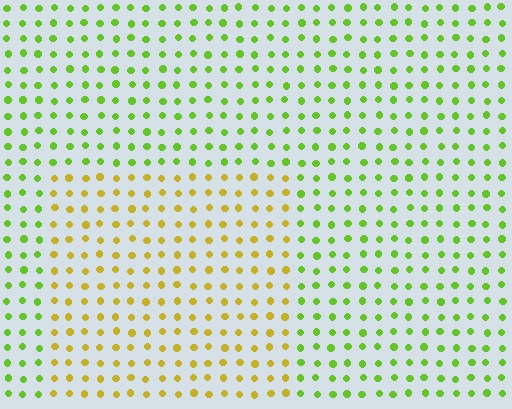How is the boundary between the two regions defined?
The boundary is defined purely by a slight shift in hue (about 45 degrees). Spacing, size, and orientation are identical on both sides.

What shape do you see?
I see a rectangle.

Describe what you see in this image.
The image is filled with small lime elements in a uniform arrangement. A rectangle-shaped region is visible where the elements are tinted to a slightly different hue, forming a subtle color boundary.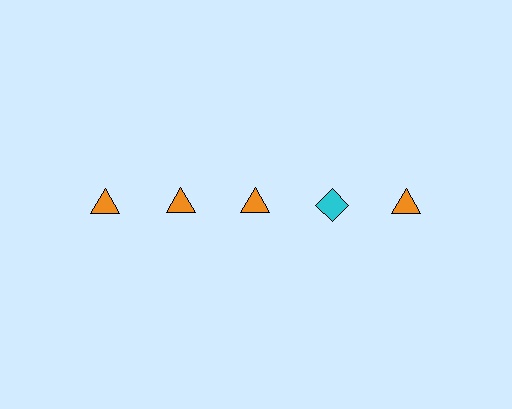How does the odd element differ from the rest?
It differs in both color (cyan instead of orange) and shape (diamond instead of triangle).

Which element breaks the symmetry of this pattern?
The cyan diamond in the top row, second from right column breaks the symmetry. All other shapes are orange triangles.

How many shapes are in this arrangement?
There are 5 shapes arranged in a grid pattern.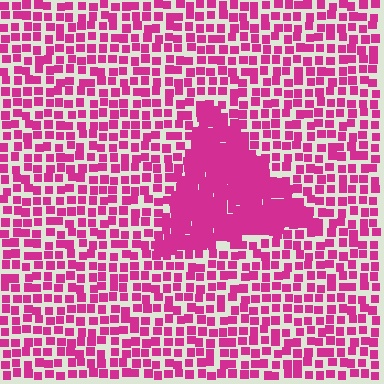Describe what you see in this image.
The image contains small magenta elements arranged at two different densities. A triangle-shaped region is visible where the elements are more densely packed than the surrounding area.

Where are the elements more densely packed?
The elements are more densely packed inside the triangle boundary.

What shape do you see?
I see a triangle.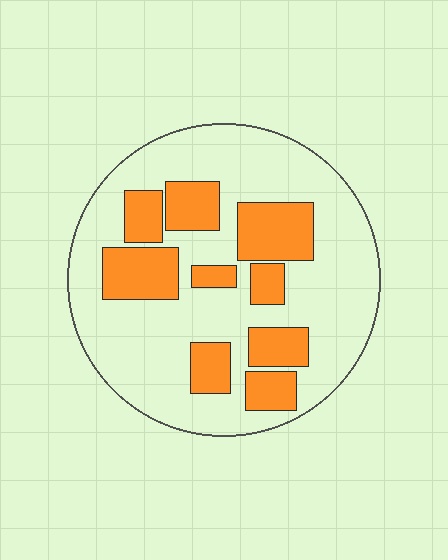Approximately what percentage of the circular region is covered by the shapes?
Approximately 30%.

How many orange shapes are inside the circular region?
9.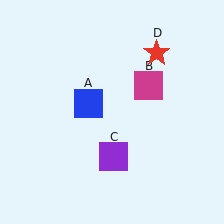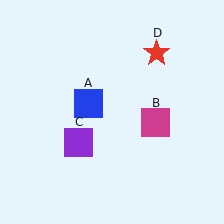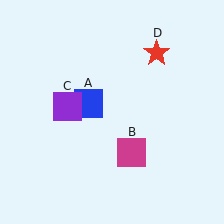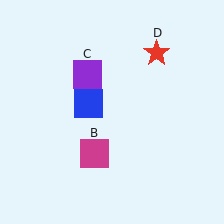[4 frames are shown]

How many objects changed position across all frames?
2 objects changed position: magenta square (object B), purple square (object C).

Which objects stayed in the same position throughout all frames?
Blue square (object A) and red star (object D) remained stationary.